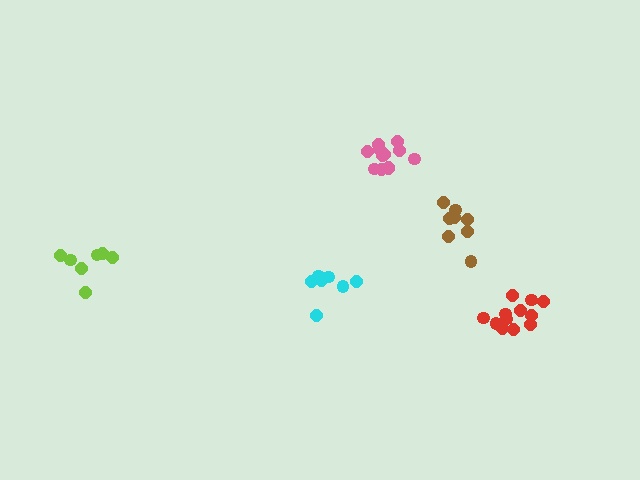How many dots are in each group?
Group 1: 12 dots, Group 2: 8 dots, Group 3: 12 dots, Group 4: 7 dots, Group 5: 7 dots (46 total).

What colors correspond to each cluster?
The clusters are colored: red, brown, pink, cyan, lime.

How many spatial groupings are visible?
There are 5 spatial groupings.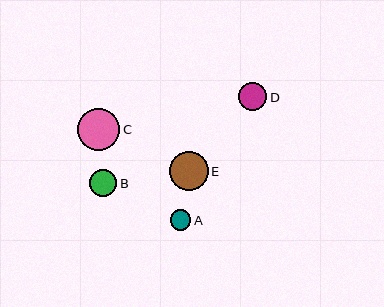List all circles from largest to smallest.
From largest to smallest: C, E, D, B, A.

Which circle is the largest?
Circle C is the largest with a size of approximately 42 pixels.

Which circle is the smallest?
Circle A is the smallest with a size of approximately 20 pixels.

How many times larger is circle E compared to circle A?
Circle E is approximately 1.9 times the size of circle A.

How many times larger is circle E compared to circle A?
Circle E is approximately 1.9 times the size of circle A.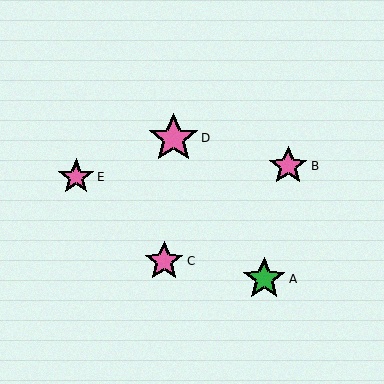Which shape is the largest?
The pink star (labeled D) is the largest.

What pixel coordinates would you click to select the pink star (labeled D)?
Click at (173, 138) to select the pink star D.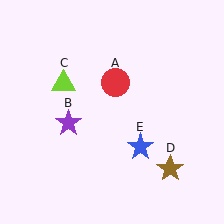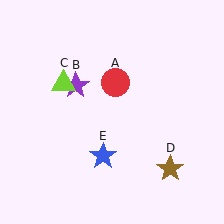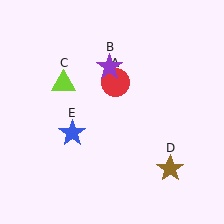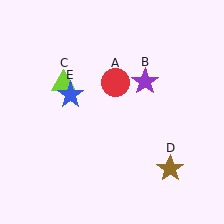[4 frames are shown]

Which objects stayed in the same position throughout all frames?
Red circle (object A) and lime triangle (object C) and brown star (object D) remained stationary.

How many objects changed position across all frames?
2 objects changed position: purple star (object B), blue star (object E).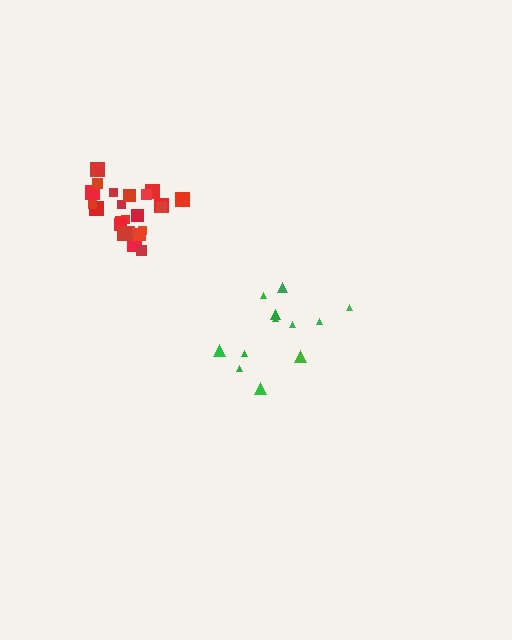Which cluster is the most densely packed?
Red.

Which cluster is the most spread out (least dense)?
Green.